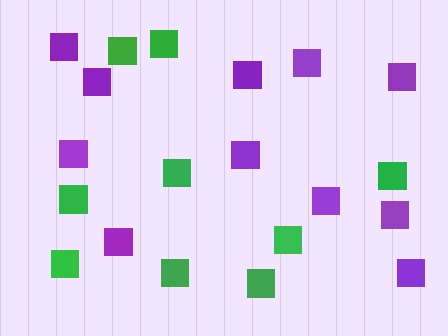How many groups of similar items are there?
There are 2 groups: one group of purple squares (11) and one group of green squares (9).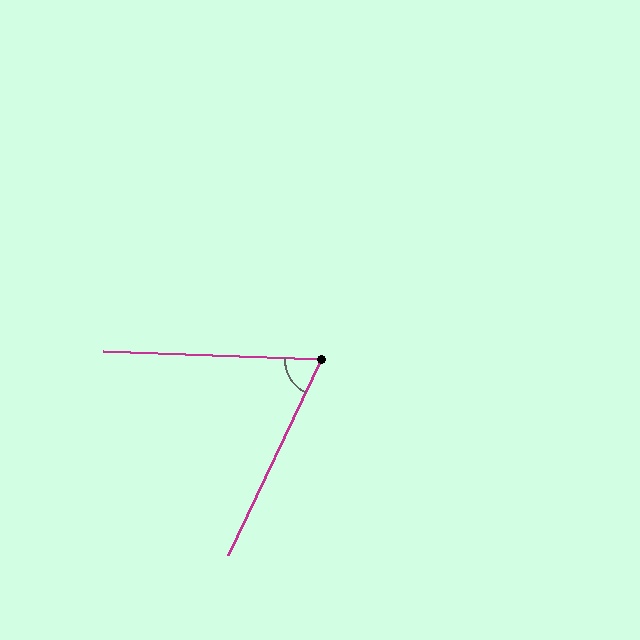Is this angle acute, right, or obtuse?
It is acute.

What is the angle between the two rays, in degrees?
Approximately 67 degrees.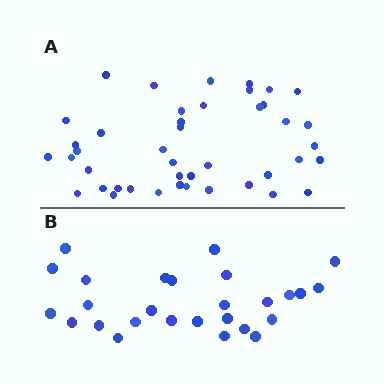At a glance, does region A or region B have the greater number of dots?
Region A (the top region) has more dots.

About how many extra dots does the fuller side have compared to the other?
Region A has approximately 15 more dots than region B.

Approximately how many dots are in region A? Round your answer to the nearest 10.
About 40 dots. (The exact count is 43, which rounds to 40.)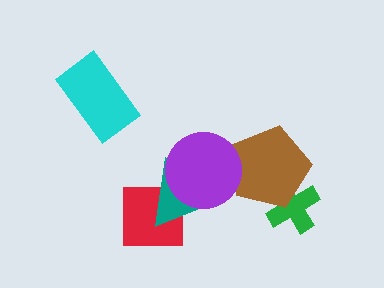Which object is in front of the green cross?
The brown pentagon is in front of the green cross.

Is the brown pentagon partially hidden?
Yes, it is partially covered by another shape.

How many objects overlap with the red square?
1 object overlaps with the red square.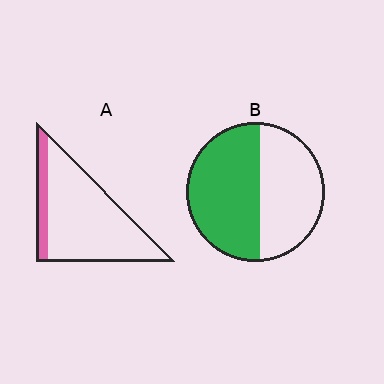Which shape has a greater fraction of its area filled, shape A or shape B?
Shape B.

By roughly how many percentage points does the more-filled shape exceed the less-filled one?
By roughly 40 percentage points (B over A).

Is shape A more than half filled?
No.